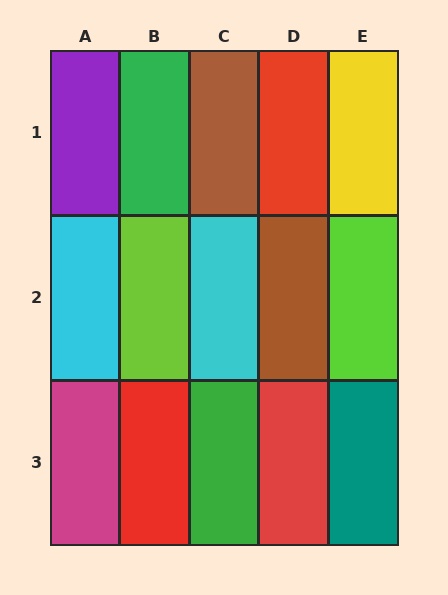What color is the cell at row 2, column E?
Lime.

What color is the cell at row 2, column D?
Brown.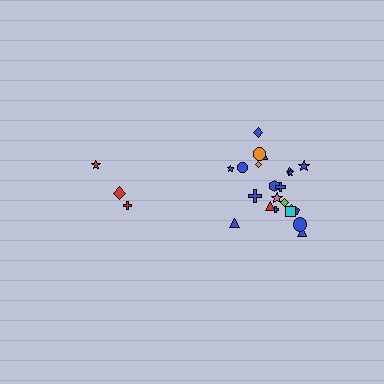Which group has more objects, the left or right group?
The right group.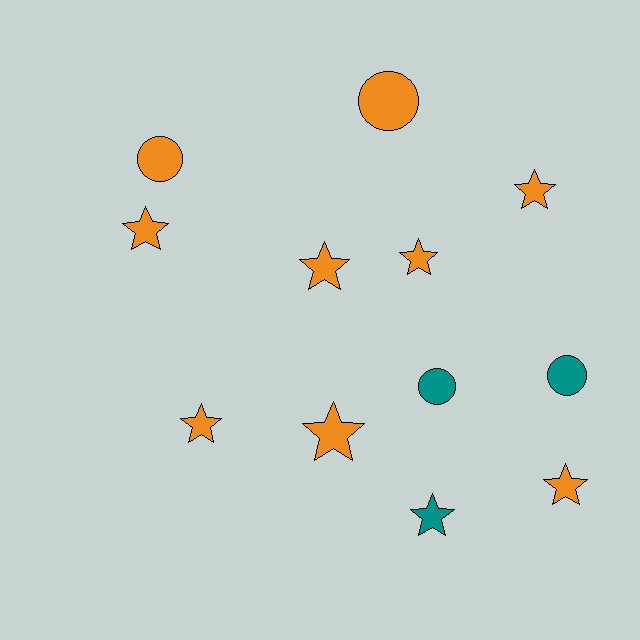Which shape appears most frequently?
Star, with 8 objects.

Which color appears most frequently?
Orange, with 9 objects.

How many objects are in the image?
There are 12 objects.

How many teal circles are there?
There are 2 teal circles.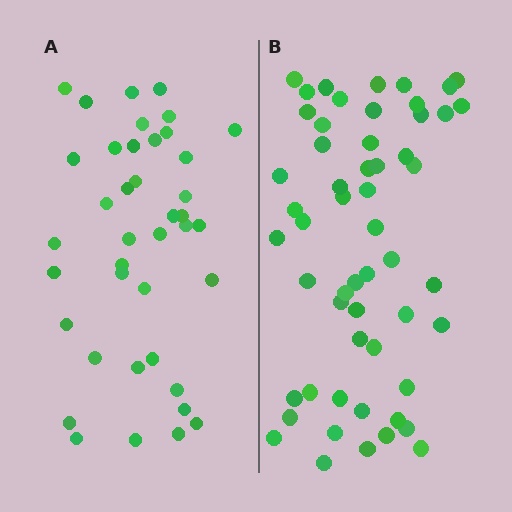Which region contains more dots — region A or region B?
Region B (the right region) has more dots.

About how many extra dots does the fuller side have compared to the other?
Region B has approximately 15 more dots than region A.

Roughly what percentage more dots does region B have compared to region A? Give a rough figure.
About 40% more.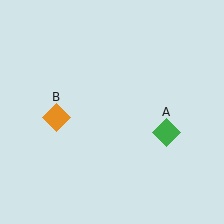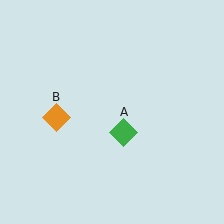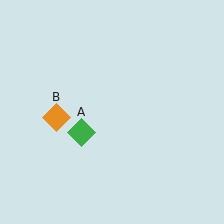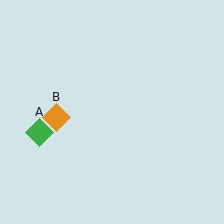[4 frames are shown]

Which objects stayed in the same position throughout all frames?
Orange diamond (object B) remained stationary.